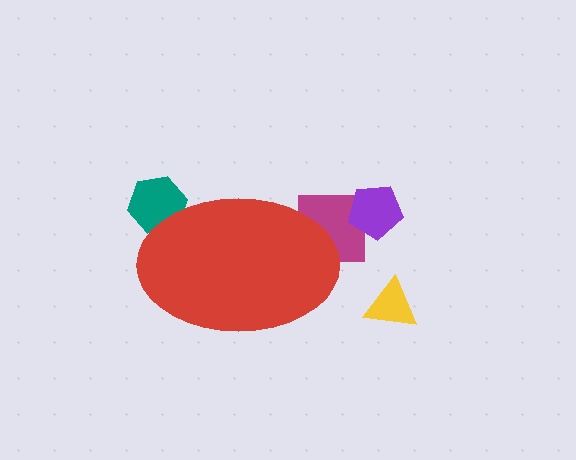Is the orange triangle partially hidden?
Yes, the orange triangle is partially hidden behind the red ellipse.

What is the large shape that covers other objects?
A red ellipse.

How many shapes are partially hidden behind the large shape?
3 shapes are partially hidden.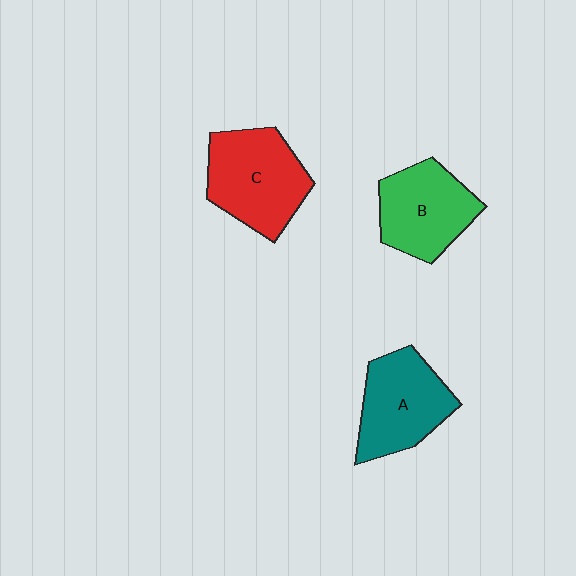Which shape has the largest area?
Shape C (red).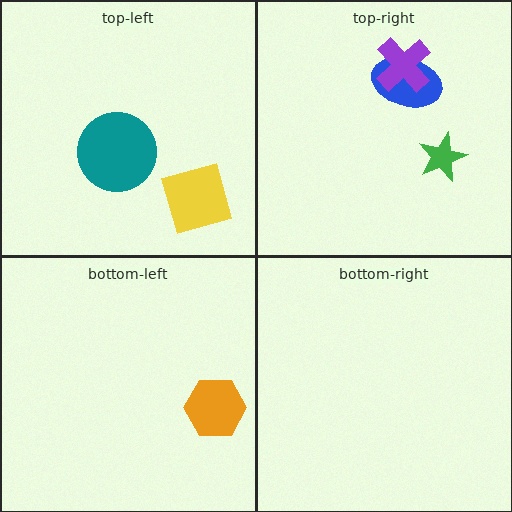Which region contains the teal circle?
The top-left region.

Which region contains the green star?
The top-right region.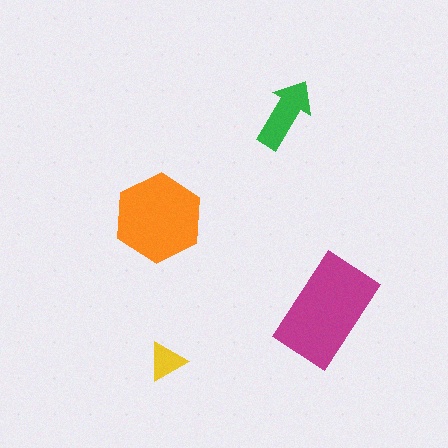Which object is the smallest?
The yellow triangle.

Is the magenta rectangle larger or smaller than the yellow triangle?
Larger.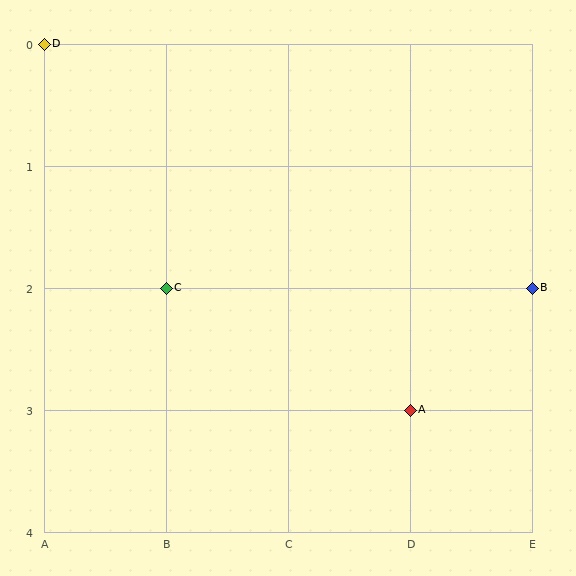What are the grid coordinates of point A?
Point A is at grid coordinates (D, 3).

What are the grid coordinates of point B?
Point B is at grid coordinates (E, 2).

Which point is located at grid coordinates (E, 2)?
Point B is at (E, 2).